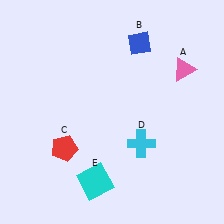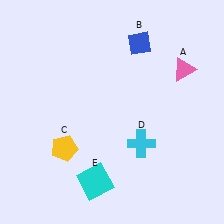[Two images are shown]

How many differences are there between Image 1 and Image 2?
There is 1 difference between the two images.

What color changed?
The pentagon (C) changed from red in Image 1 to yellow in Image 2.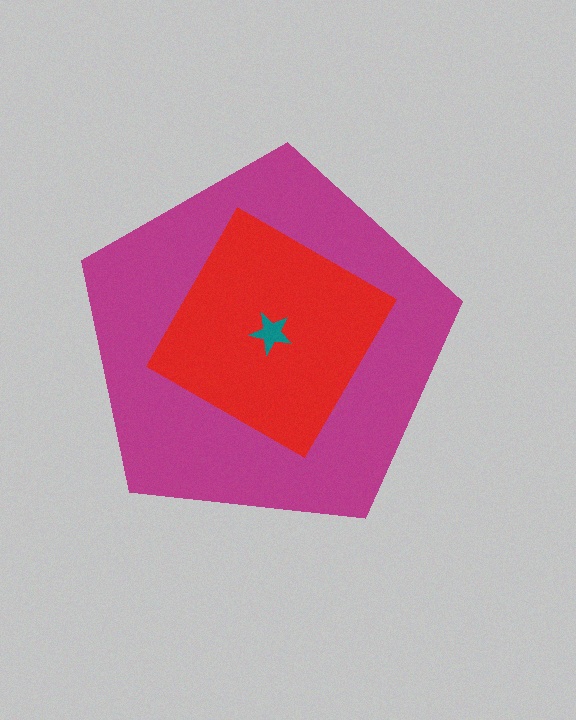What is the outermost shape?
The magenta pentagon.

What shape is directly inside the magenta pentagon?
The red square.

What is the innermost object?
The teal star.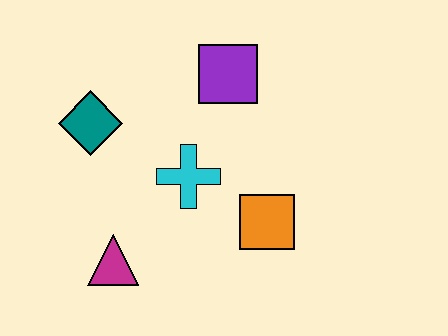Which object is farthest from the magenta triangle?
The purple square is farthest from the magenta triangle.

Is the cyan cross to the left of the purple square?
Yes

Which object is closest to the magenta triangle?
The cyan cross is closest to the magenta triangle.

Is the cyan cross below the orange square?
No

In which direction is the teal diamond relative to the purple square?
The teal diamond is to the left of the purple square.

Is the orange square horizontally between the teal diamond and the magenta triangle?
No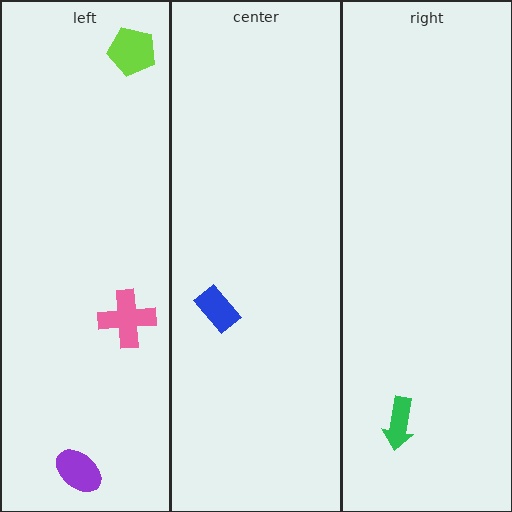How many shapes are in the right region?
1.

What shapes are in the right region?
The green arrow.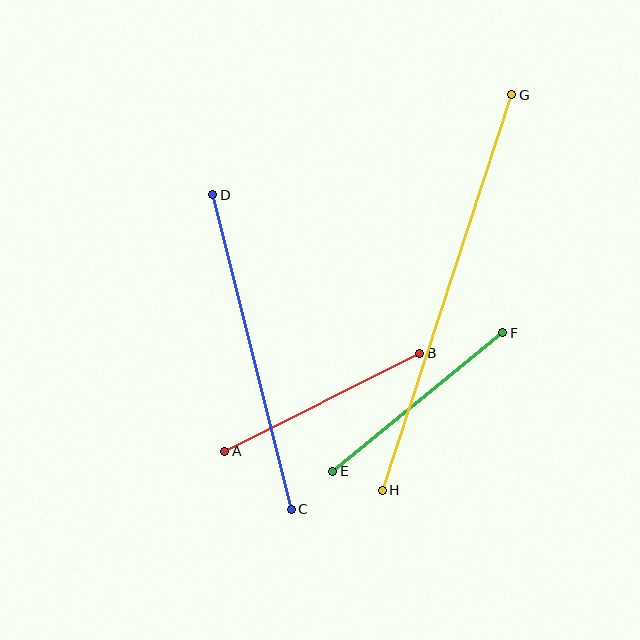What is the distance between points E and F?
The distance is approximately 219 pixels.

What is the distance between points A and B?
The distance is approximately 219 pixels.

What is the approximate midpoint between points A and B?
The midpoint is at approximately (322, 402) pixels.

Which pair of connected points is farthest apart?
Points G and H are farthest apart.